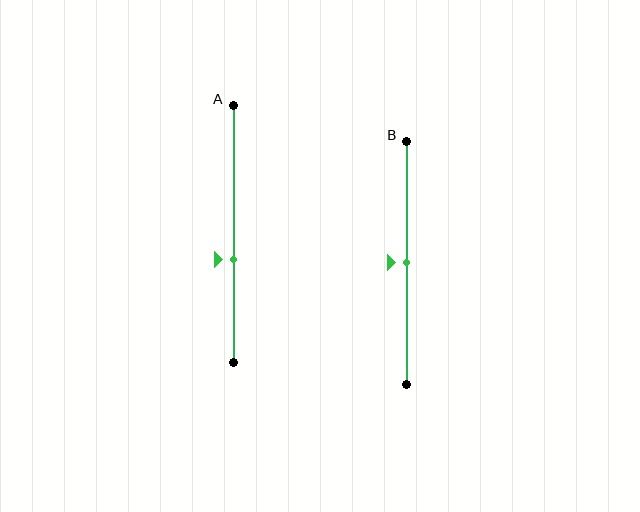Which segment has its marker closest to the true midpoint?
Segment B has its marker closest to the true midpoint.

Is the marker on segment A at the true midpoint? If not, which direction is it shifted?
No, the marker on segment A is shifted downward by about 10% of the segment length.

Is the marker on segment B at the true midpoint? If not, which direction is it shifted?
Yes, the marker on segment B is at the true midpoint.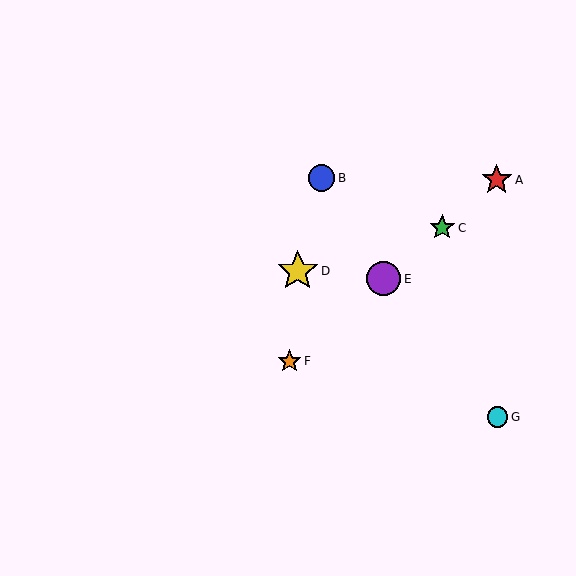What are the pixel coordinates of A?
Object A is at (497, 180).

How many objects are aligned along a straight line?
4 objects (A, C, E, F) are aligned along a straight line.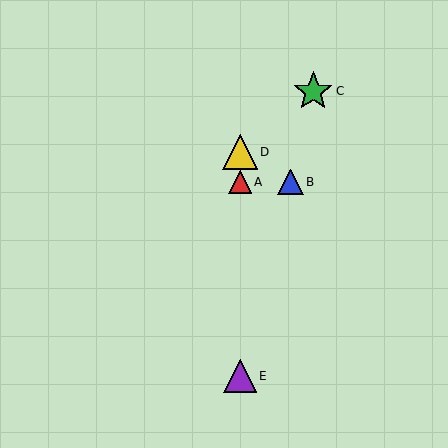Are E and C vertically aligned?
No, E is at x≈240 and C is at x≈313.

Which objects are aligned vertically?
Objects A, D, E are aligned vertically.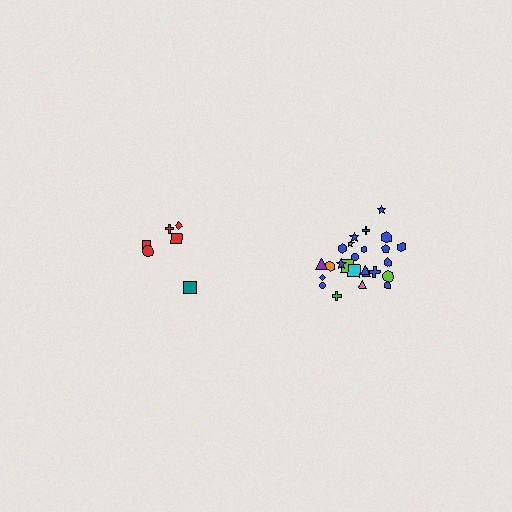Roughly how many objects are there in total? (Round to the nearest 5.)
Roughly 30 objects in total.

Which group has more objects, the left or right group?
The right group.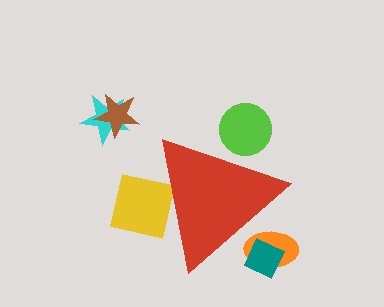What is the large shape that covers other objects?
A red triangle.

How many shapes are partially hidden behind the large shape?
4 shapes are partially hidden.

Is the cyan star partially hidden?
No, the cyan star is fully visible.